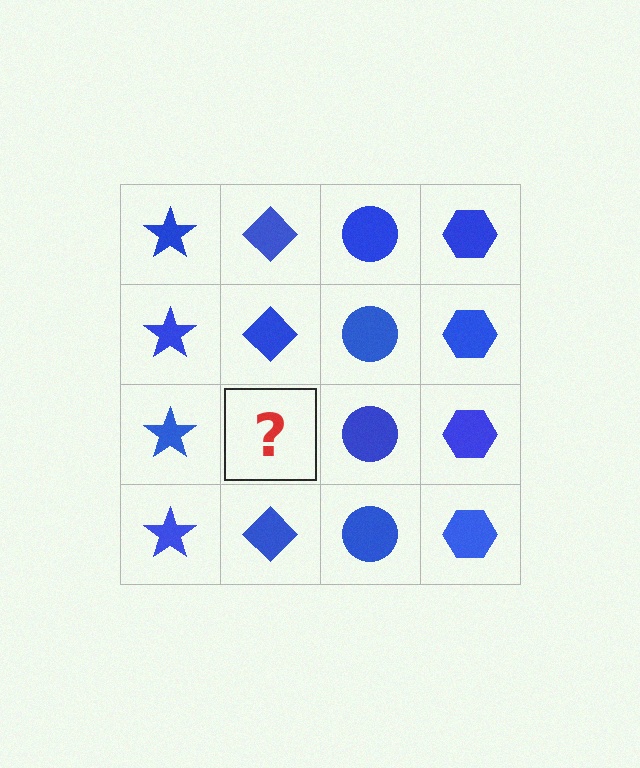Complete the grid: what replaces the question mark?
The question mark should be replaced with a blue diamond.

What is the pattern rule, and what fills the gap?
The rule is that each column has a consistent shape. The gap should be filled with a blue diamond.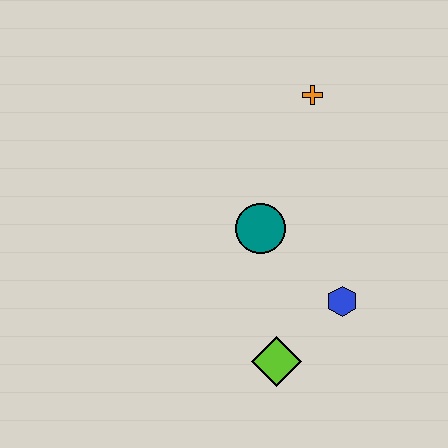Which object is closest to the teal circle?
The blue hexagon is closest to the teal circle.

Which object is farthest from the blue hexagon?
The orange cross is farthest from the blue hexagon.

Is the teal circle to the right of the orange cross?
No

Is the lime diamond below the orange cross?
Yes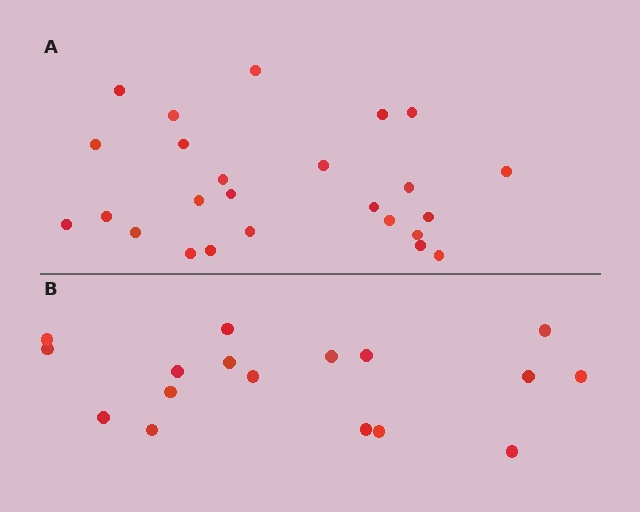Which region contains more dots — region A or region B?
Region A (the top region) has more dots.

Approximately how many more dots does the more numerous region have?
Region A has roughly 8 or so more dots than region B.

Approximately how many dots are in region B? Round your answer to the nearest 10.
About 20 dots. (The exact count is 17, which rounds to 20.)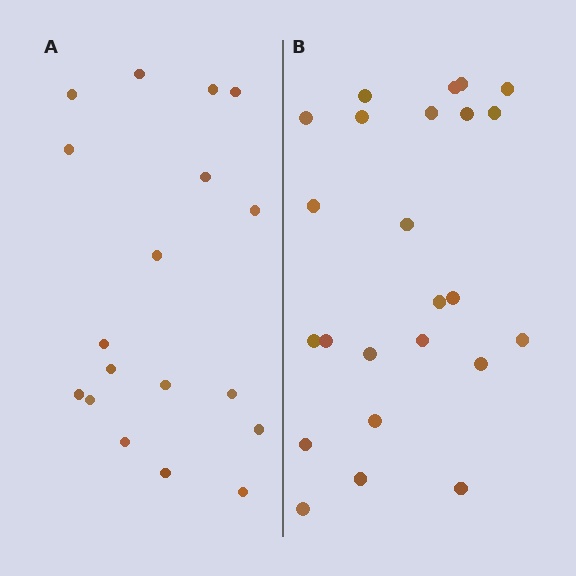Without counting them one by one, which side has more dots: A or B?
Region B (the right region) has more dots.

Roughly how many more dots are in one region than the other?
Region B has about 6 more dots than region A.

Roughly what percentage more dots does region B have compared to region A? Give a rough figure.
About 35% more.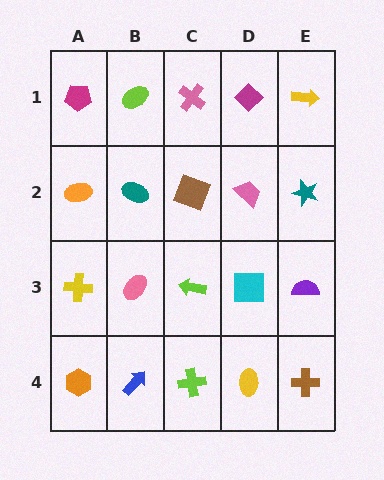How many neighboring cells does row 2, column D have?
4.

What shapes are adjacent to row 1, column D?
A pink trapezoid (row 2, column D), a pink cross (row 1, column C), a yellow arrow (row 1, column E).